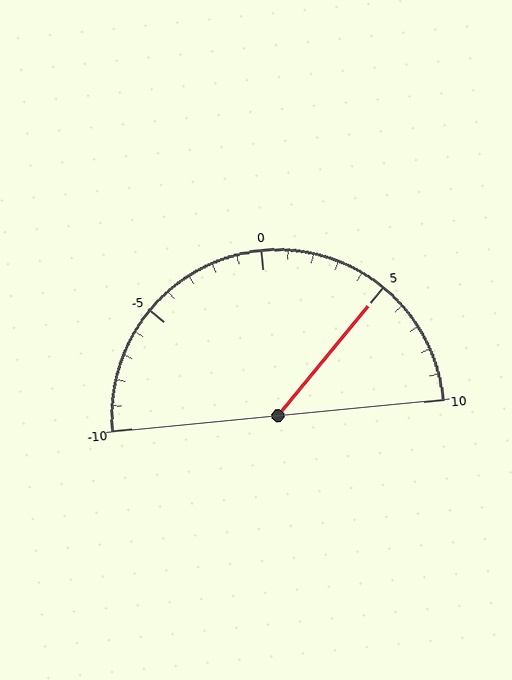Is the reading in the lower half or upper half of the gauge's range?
The reading is in the upper half of the range (-10 to 10).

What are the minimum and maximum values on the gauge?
The gauge ranges from -10 to 10.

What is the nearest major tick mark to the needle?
The nearest major tick mark is 5.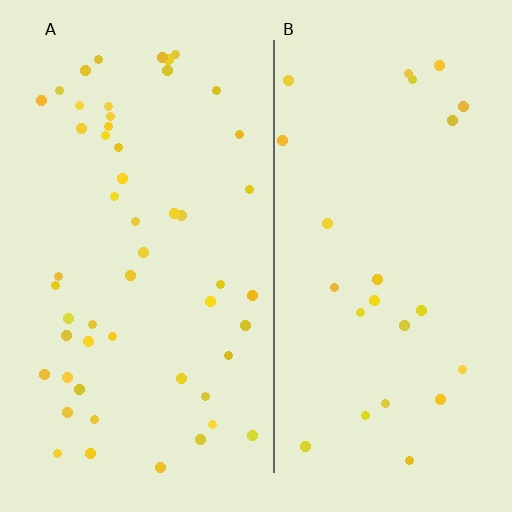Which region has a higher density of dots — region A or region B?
A (the left).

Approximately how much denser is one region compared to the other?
Approximately 2.1× — region A over region B.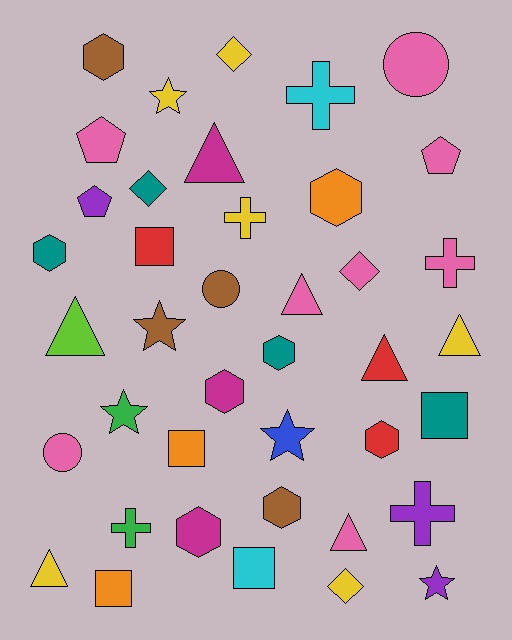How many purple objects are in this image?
There are 3 purple objects.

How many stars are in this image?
There are 5 stars.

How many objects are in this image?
There are 40 objects.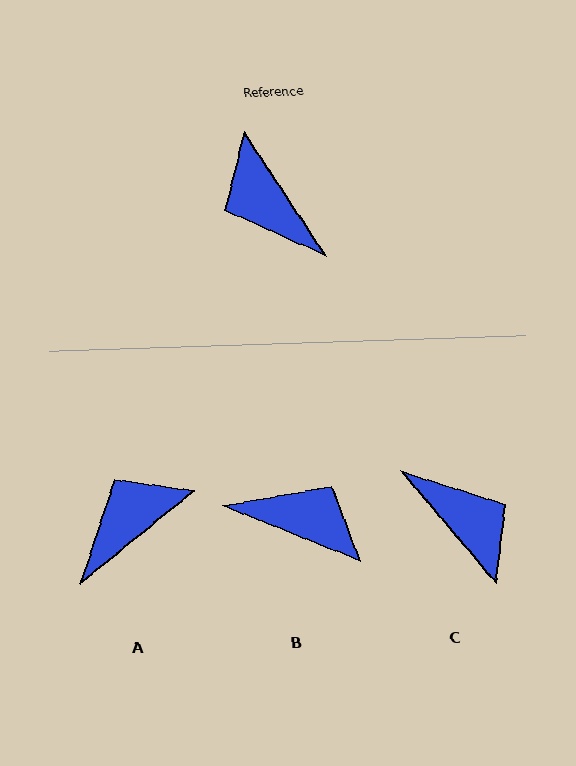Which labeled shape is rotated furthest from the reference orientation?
C, about 173 degrees away.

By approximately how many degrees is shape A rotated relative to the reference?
Approximately 84 degrees clockwise.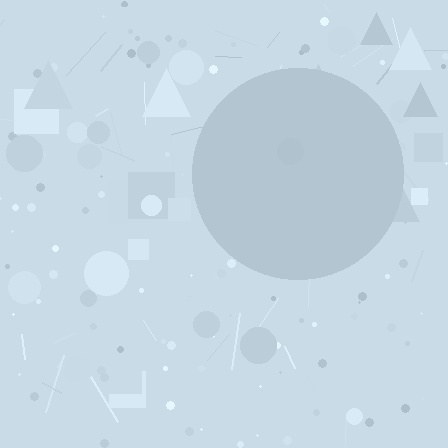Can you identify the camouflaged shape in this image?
The camouflaged shape is a circle.